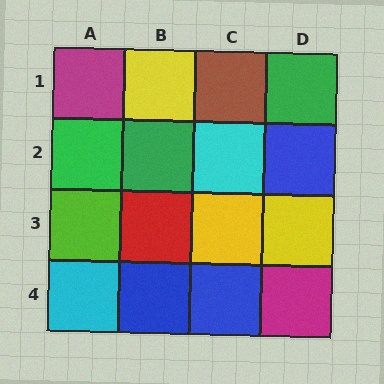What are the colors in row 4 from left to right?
Cyan, blue, blue, magenta.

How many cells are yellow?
3 cells are yellow.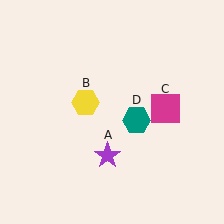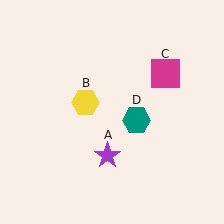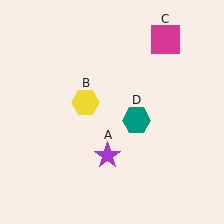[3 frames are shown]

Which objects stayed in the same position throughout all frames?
Purple star (object A) and yellow hexagon (object B) and teal hexagon (object D) remained stationary.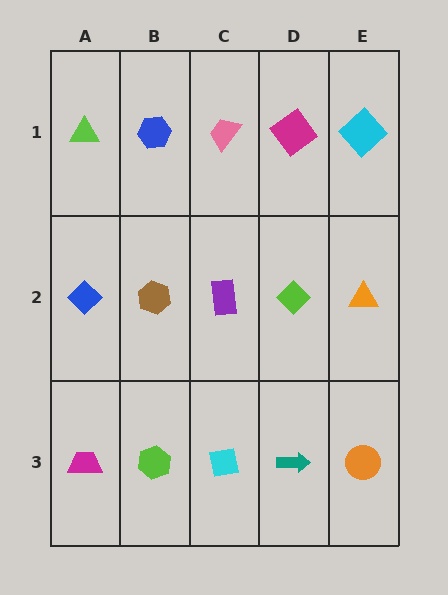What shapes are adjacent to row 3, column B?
A brown hexagon (row 2, column B), a magenta trapezoid (row 3, column A), a cyan square (row 3, column C).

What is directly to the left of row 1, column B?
A lime triangle.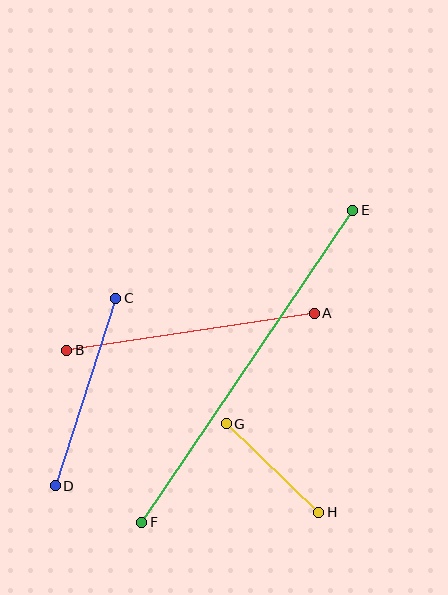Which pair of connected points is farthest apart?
Points E and F are farthest apart.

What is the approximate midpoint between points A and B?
The midpoint is at approximately (190, 332) pixels.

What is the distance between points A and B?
The distance is approximately 250 pixels.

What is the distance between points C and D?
The distance is approximately 197 pixels.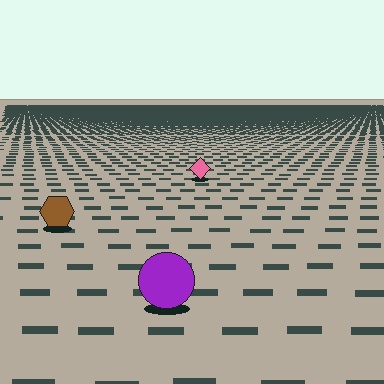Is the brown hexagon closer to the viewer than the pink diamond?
Yes. The brown hexagon is closer — you can tell from the texture gradient: the ground texture is coarser near it.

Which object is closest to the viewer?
The purple circle is closest. The texture marks near it are larger and more spread out.